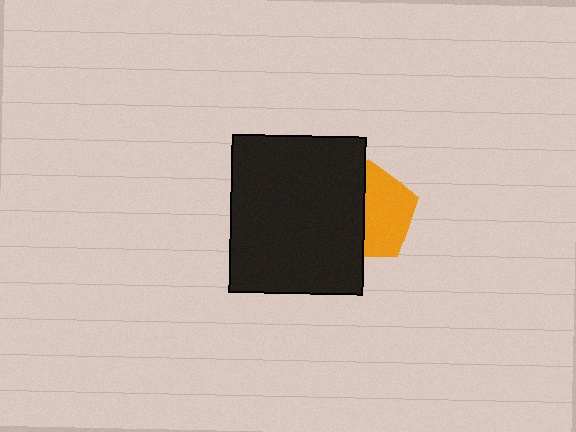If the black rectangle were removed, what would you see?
You would see the complete orange pentagon.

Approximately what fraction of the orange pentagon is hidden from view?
Roughly 48% of the orange pentagon is hidden behind the black rectangle.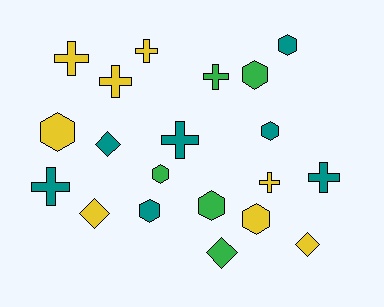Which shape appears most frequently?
Cross, with 8 objects.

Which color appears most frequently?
Yellow, with 8 objects.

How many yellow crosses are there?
There are 4 yellow crosses.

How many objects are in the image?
There are 20 objects.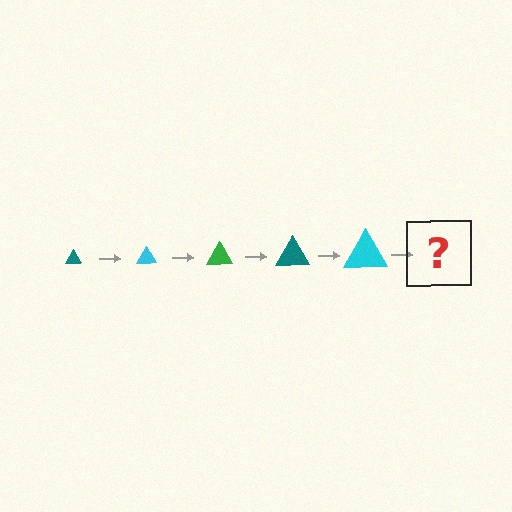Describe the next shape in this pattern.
It should be a green triangle, larger than the previous one.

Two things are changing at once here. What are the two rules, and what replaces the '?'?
The two rules are that the triangle grows larger each step and the color cycles through teal, cyan, and green. The '?' should be a green triangle, larger than the previous one.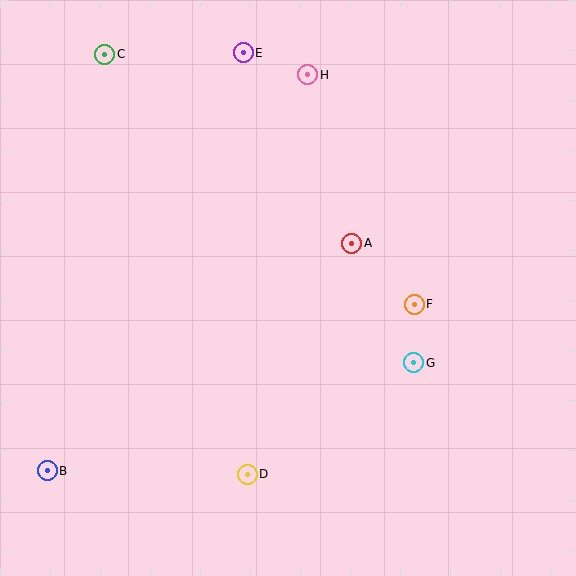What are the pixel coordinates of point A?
Point A is at (352, 243).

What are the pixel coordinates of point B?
Point B is at (47, 471).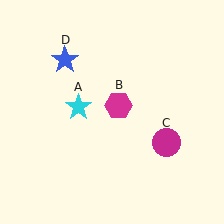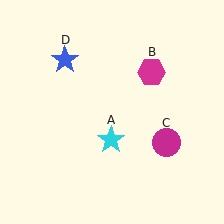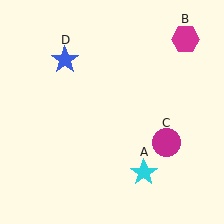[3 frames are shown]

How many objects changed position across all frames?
2 objects changed position: cyan star (object A), magenta hexagon (object B).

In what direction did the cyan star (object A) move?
The cyan star (object A) moved down and to the right.